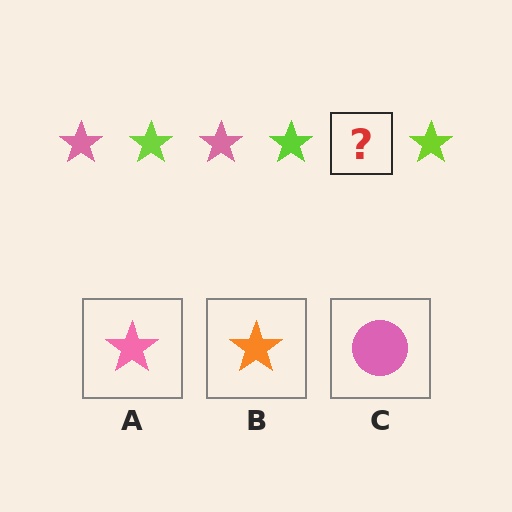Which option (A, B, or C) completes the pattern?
A.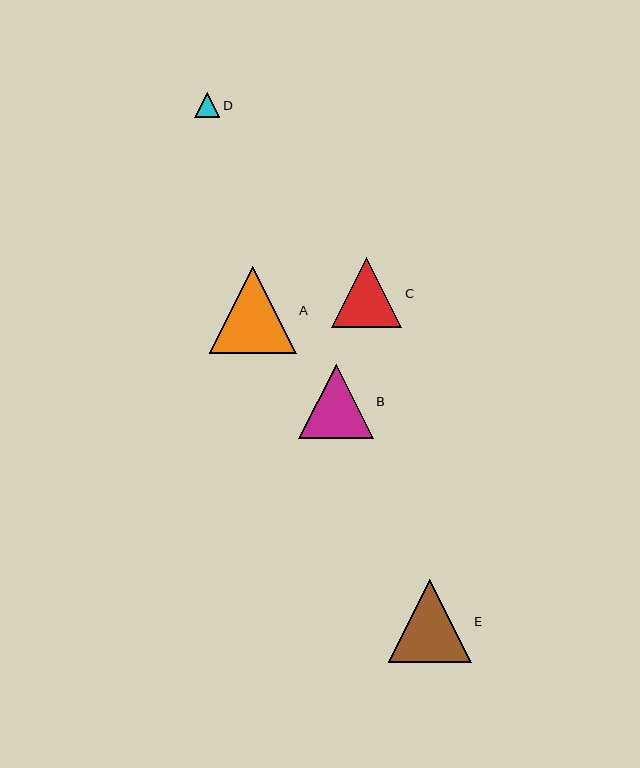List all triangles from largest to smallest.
From largest to smallest: A, E, B, C, D.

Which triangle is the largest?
Triangle A is the largest with a size of approximately 87 pixels.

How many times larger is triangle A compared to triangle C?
Triangle A is approximately 1.2 times the size of triangle C.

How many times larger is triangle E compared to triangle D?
Triangle E is approximately 3.3 times the size of triangle D.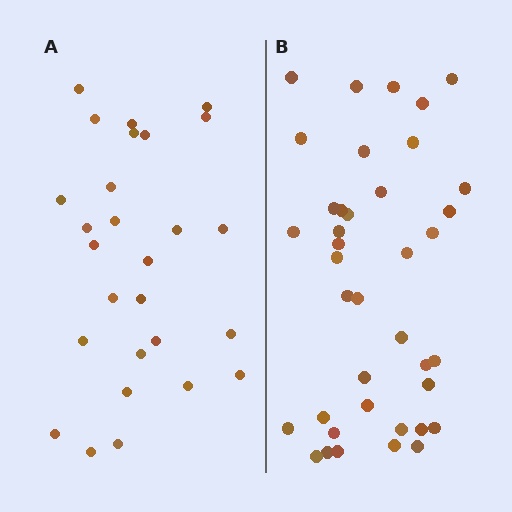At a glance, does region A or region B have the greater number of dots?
Region B (the right region) has more dots.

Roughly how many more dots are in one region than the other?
Region B has roughly 12 or so more dots than region A.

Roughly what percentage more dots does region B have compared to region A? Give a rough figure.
About 45% more.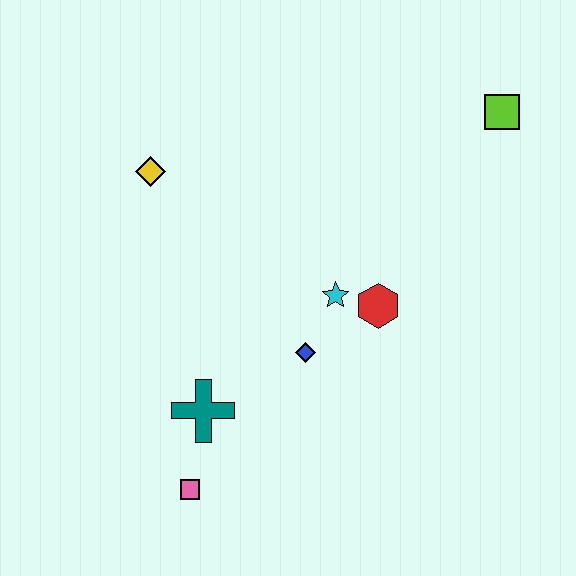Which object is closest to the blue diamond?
The cyan star is closest to the blue diamond.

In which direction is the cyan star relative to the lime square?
The cyan star is below the lime square.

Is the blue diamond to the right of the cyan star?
No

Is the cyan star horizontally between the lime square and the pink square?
Yes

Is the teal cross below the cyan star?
Yes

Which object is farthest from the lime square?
The pink square is farthest from the lime square.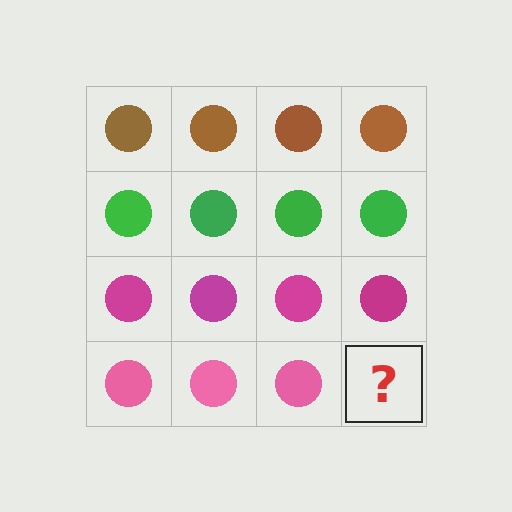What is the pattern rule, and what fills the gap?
The rule is that each row has a consistent color. The gap should be filled with a pink circle.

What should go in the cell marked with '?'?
The missing cell should contain a pink circle.